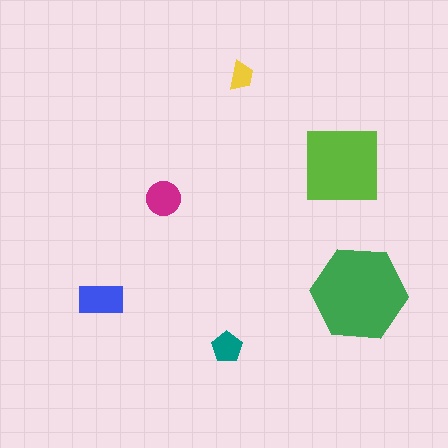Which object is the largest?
The green hexagon.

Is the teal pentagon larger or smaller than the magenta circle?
Smaller.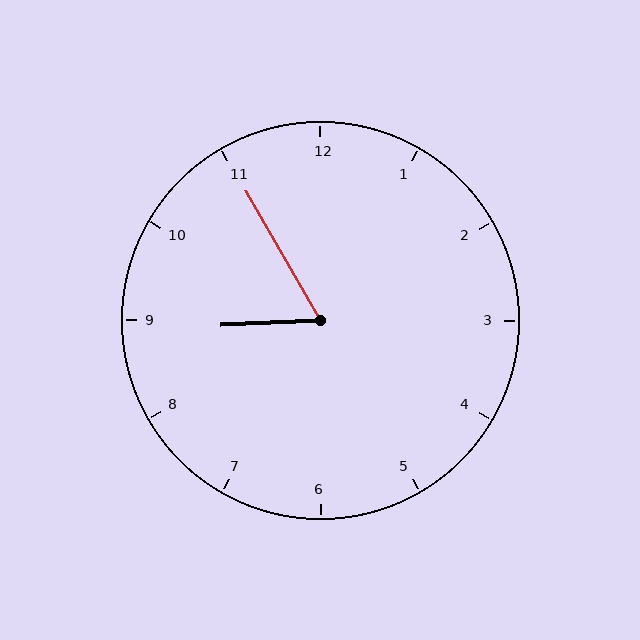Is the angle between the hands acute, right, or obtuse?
It is acute.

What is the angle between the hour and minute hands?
Approximately 62 degrees.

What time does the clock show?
8:55.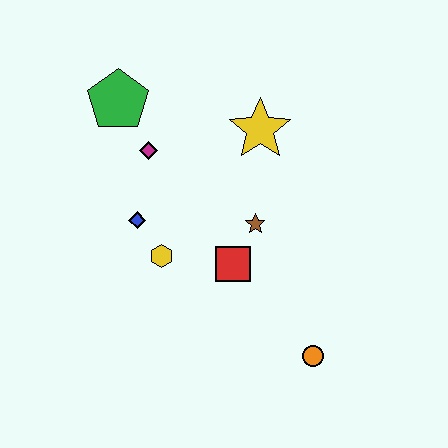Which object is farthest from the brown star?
The green pentagon is farthest from the brown star.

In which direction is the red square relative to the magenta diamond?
The red square is below the magenta diamond.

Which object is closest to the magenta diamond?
The green pentagon is closest to the magenta diamond.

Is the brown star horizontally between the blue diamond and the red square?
No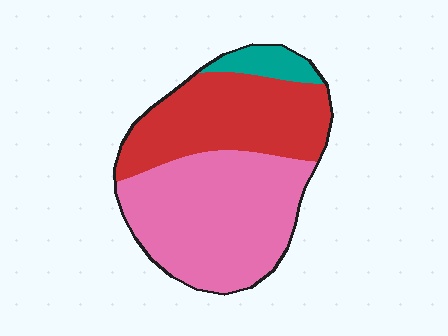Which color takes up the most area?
Pink, at roughly 55%.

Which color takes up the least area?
Teal, at roughly 10%.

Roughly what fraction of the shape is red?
Red covers roughly 40% of the shape.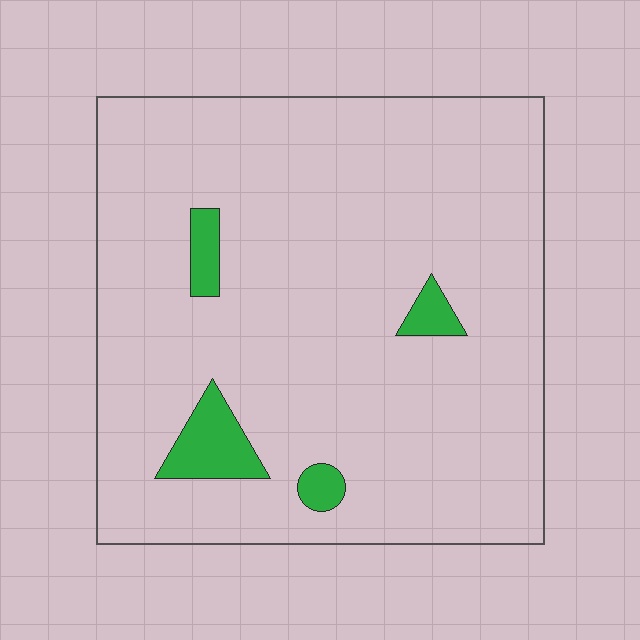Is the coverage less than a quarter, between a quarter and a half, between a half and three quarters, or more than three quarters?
Less than a quarter.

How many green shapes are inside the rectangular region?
4.